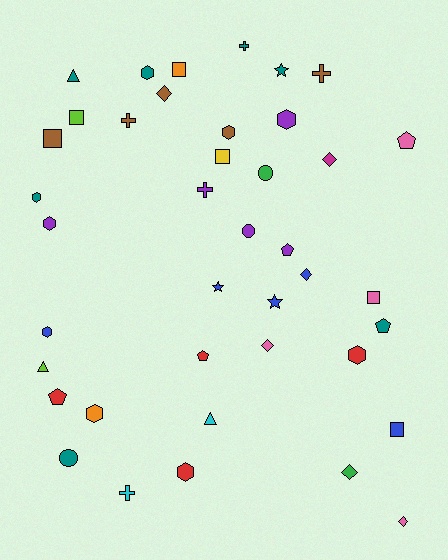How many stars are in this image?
There are 3 stars.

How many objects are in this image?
There are 40 objects.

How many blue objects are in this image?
There are 5 blue objects.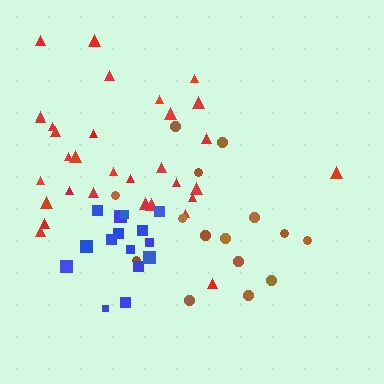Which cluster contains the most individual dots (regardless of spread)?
Red (32).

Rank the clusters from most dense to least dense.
blue, red, brown.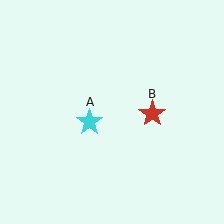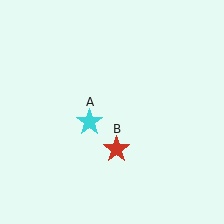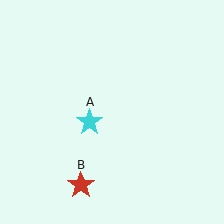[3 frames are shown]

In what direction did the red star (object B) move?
The red star (object B) moved down and to the left.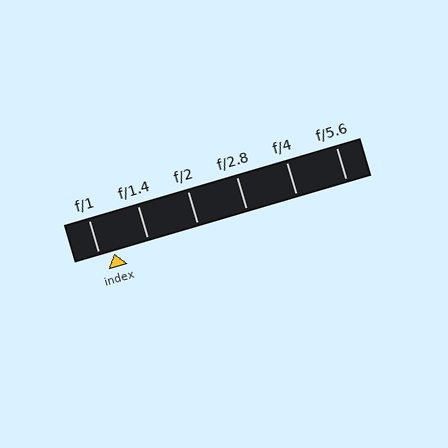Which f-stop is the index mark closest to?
The index mark is closest to f/1.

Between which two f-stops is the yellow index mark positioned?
The index mark is between f/1 and f/1.4.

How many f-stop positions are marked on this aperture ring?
There are 6 f-stop positions marked.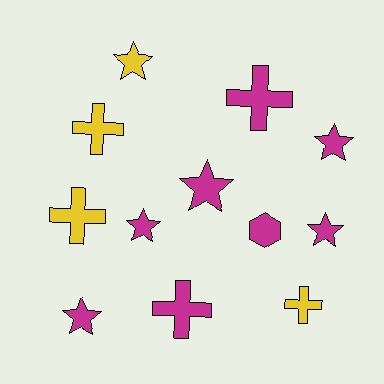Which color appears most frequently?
Magenta, with 8 objects.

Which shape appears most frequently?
Star, with 6 objects.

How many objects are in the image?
There are 12 objects.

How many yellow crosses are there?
There are 3 yellow crosses.